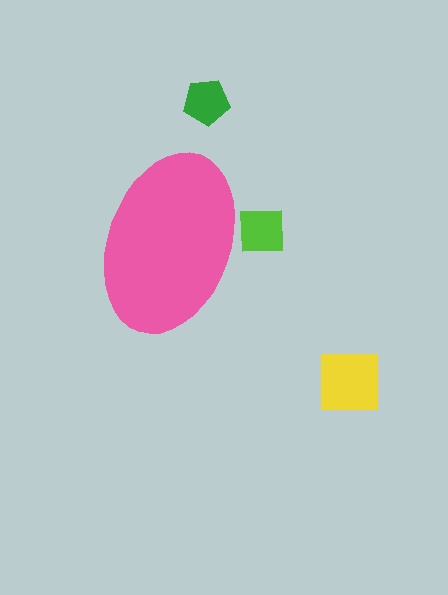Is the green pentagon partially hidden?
No, the green pentagon is fully visible.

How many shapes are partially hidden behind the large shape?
1 shape is partially hidden.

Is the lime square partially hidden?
Yes, the lime square is partially hidden behind the pink ellipse.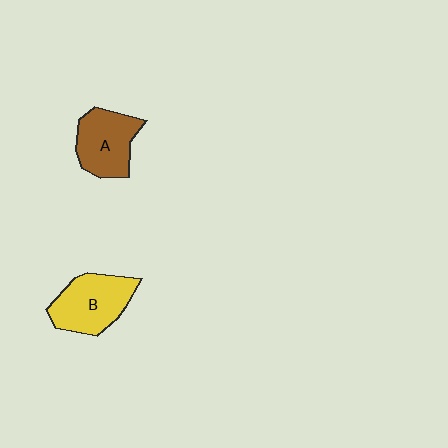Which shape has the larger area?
Shape B (yellow).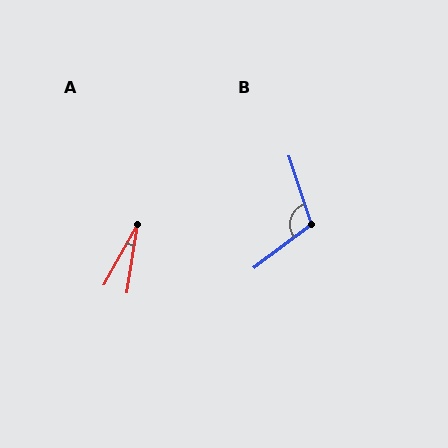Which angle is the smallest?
A, at approximately 20 degrees.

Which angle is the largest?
B, at approximately 109 degrees.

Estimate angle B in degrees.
Approximately 109 degrees.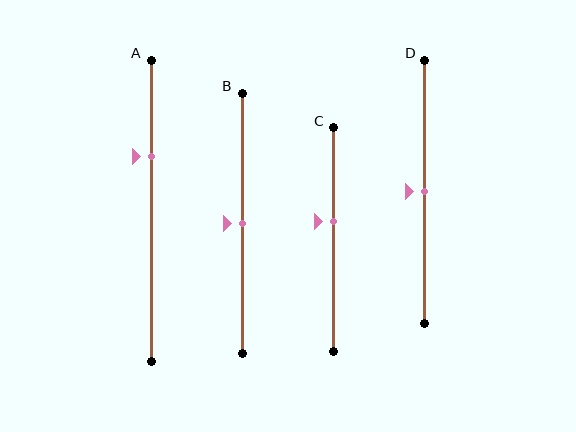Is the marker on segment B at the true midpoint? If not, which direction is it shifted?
Yes, the marker on segment B is at the true midpoint.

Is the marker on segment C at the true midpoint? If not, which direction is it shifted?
No, the marker on segment C is shifted upward by about 8% of the segment length.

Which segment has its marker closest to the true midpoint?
Segment B has its marker closest to the true midpoint.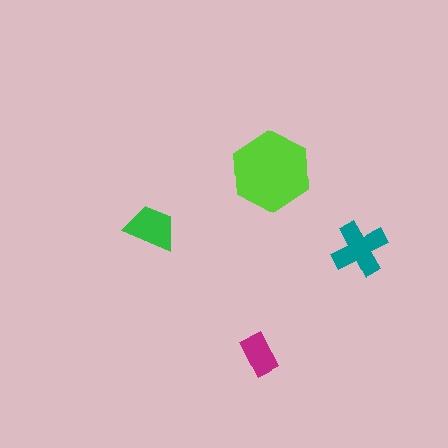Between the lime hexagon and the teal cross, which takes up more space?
The lime hexagon.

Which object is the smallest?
The magenta rectangle.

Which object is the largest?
The lime hexagon.